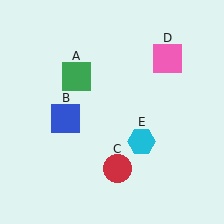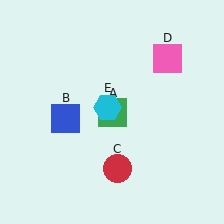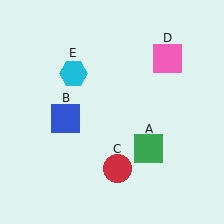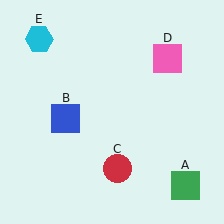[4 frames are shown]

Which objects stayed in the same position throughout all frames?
Blue square (object B) and red circle (object C) and pink square (object D) remained stationary.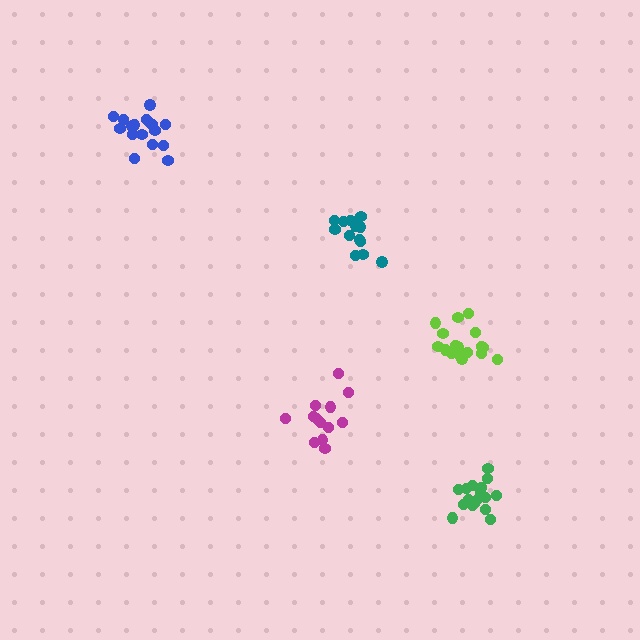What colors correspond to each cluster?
The clusters are colored: blue, green, magenta, teal, lime.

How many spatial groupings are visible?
There are 5 spatial groupings.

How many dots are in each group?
Group 1: 19 dots, Group 2: 17 dots, Group 3: 13 dots, Group 4: 14 dots, Group 5: 18 dots (81 total).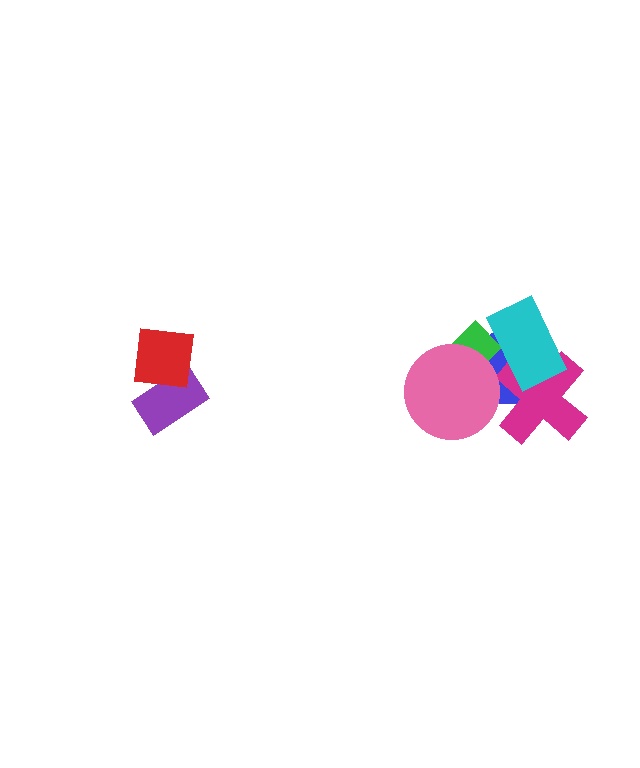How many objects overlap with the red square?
1 object overlaps with the red square.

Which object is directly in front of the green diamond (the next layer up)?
The cyan rectangle is directly in front of the green diamond.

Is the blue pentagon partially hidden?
Yes, it is partially covered by another shape.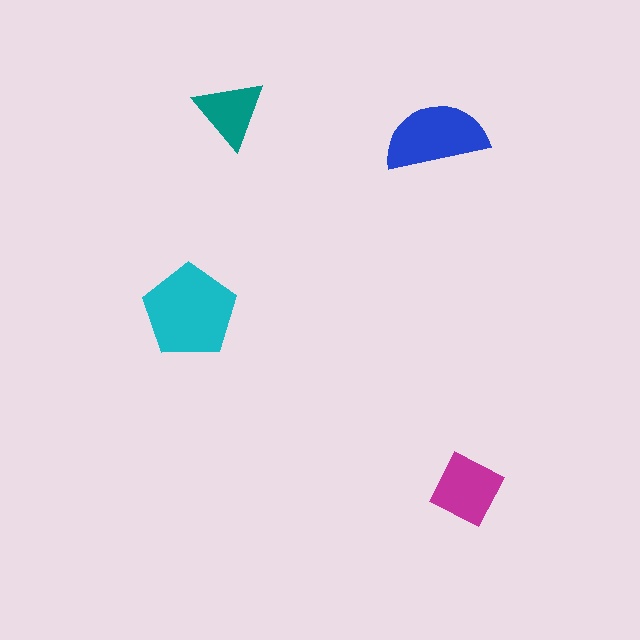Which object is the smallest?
The teal triangle.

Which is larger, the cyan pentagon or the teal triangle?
The cyan pentagon.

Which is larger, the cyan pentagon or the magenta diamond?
The cyan pentagon.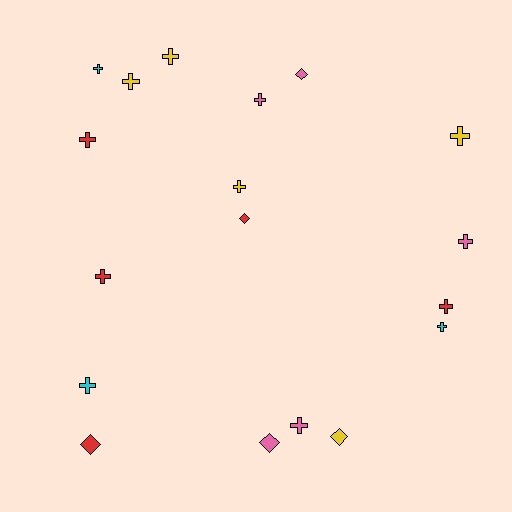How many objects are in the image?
There are 18 objects.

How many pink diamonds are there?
There are 2 pink diamonds.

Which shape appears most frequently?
Cross, with 13 objects.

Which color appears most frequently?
Red, with 5 objects.